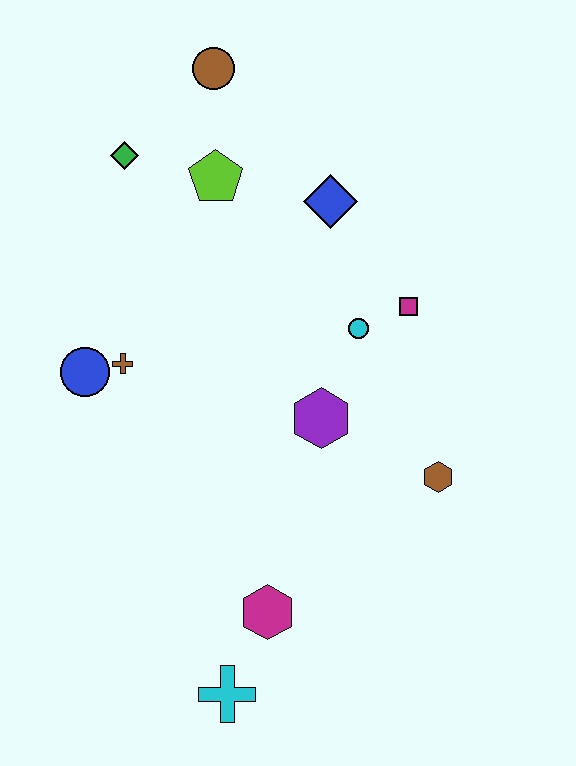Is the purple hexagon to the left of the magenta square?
Yes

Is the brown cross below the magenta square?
Yes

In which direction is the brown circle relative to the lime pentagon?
The brown circle is above the lime pentagon.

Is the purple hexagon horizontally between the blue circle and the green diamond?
No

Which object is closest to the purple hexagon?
The cyan circle is closest to the purple hexagon.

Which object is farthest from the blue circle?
The brown hexagon is farthest from the blue circle.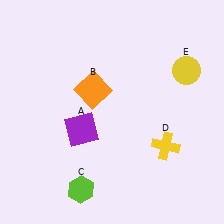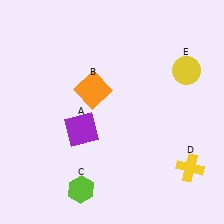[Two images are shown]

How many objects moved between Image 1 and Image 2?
1 object moved between the two images.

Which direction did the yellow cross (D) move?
The yellow cross (D) moved right.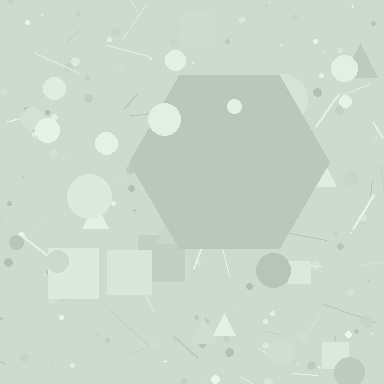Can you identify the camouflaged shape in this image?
The camouflaged shape is a hexagon.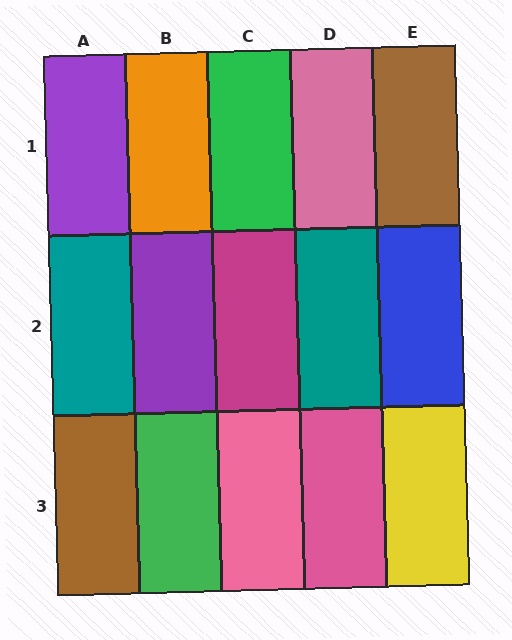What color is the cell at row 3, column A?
Brown.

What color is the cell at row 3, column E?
Yellow.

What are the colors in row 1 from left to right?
Purple, orange, green, pink, brown.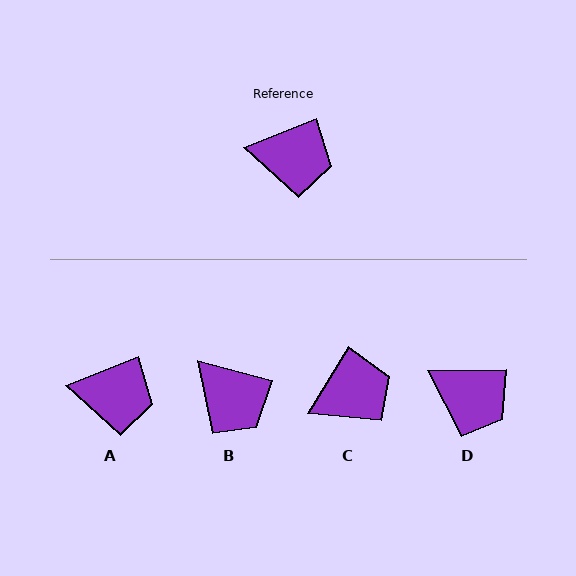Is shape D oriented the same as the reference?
No, it is off by about 21 degrees.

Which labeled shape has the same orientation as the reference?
A.